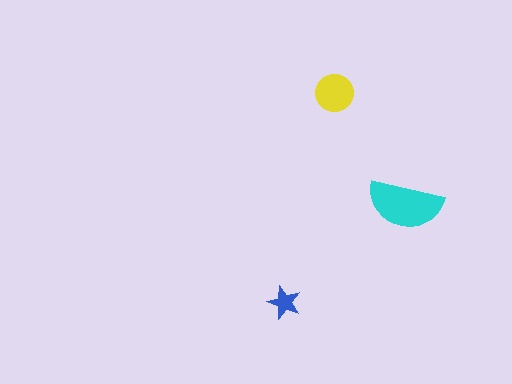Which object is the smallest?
The blue star.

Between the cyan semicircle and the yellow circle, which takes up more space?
The cyan semicircle.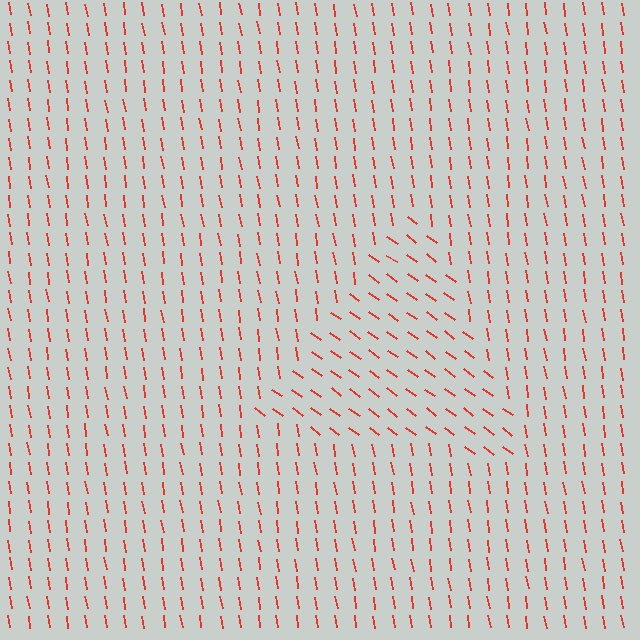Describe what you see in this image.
The image is filled with small red line segments. A triangle region in the image has lines oriented differently from the surrounding lines, creating a visible texture boundary.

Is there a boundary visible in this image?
Yes, there is a texture boundary formed by a change in line orientation.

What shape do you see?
I see a triangle.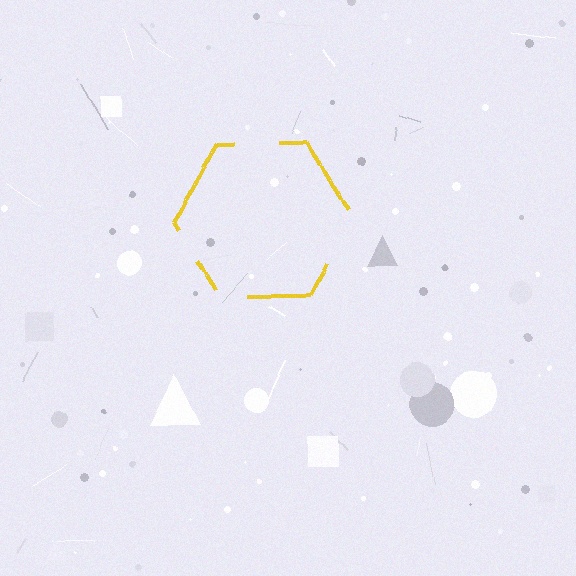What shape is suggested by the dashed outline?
The dashed outline suggests a hexagon.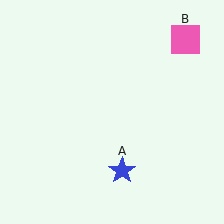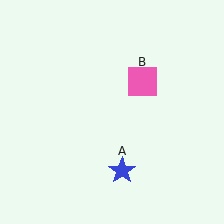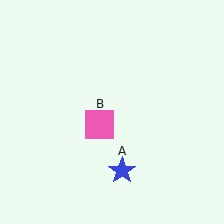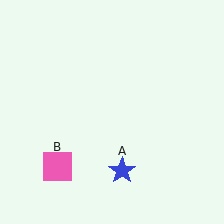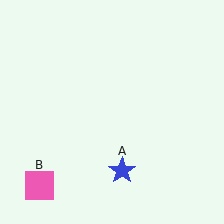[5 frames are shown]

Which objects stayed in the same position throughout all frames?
Blue star (object A) remained stationary.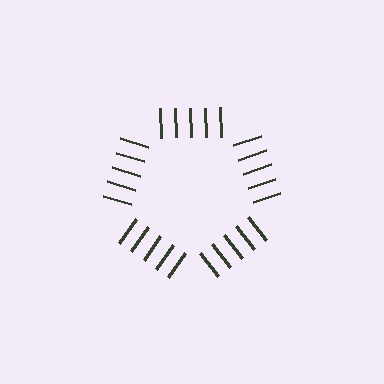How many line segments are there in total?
25 — 5 along each of the 5 edges.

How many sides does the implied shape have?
5 sides — the line-ends trace a pentagon.